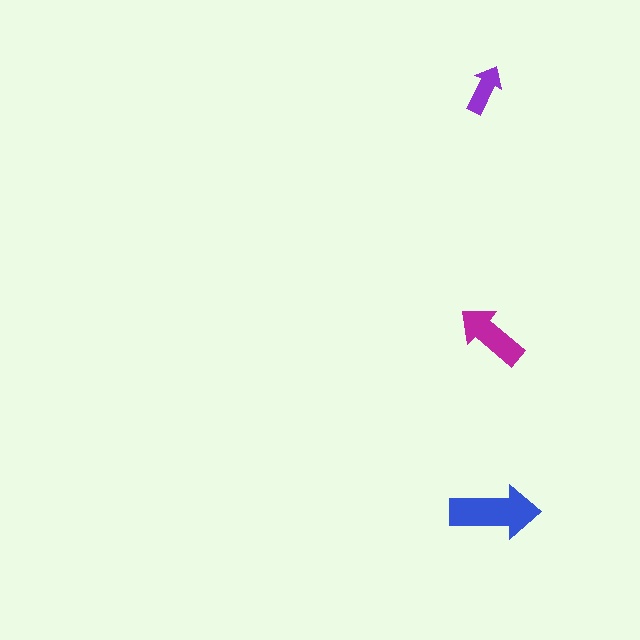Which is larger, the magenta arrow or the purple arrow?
The magenta one.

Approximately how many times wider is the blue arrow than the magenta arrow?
About 1.5 times wider.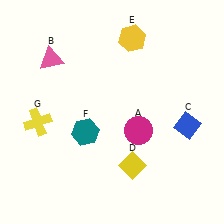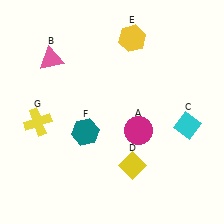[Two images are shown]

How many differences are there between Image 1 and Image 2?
There is 1 difference between the two images.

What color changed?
The diamond (C) changed from blue in Image 1 to cyan in Image 2.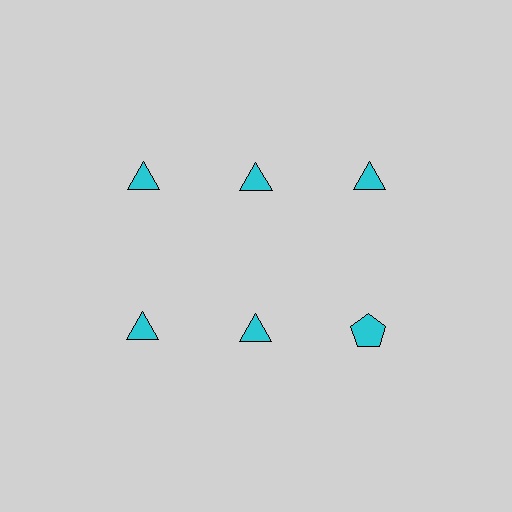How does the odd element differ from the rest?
It has a different shape: pentagon instead of triangle.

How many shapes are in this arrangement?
There are 6 shapes arranged in a grid pattern.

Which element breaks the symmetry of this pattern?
The cyan pentagon in the second row, center column breaks the symmetry. All other shapes are cyan triangles.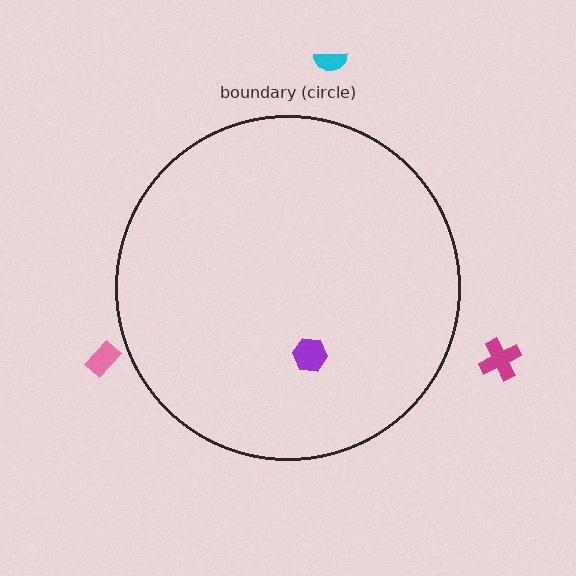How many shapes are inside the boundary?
1 inside, 3 outside.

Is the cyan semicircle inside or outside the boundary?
Outside.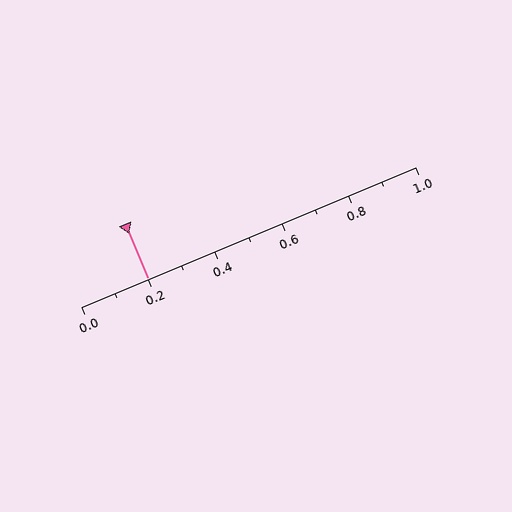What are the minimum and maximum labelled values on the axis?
The axis runs from 0.0 to 1.0.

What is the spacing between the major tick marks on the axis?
The major ticks are spaced 0.2 apart.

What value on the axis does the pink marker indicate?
The marker indicates approximately 0.2.